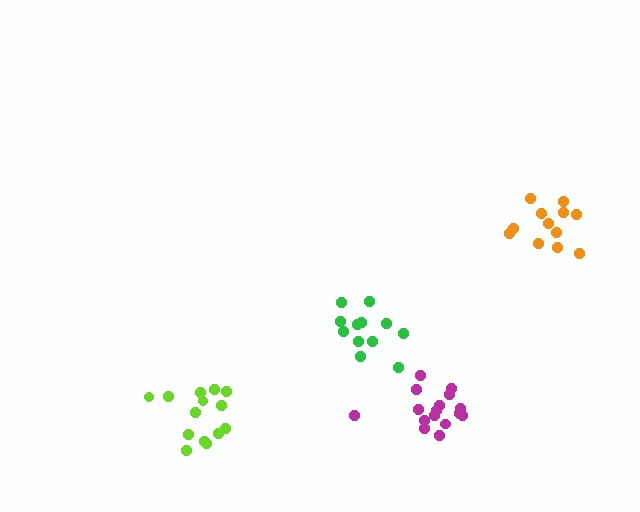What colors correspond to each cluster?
The clusters are colored: green, orange, lime, magenta.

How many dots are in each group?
Group 1: 12 dots, Group 2: 12 dots, Group 3: 14 dots, Group 4: 16 dots (54 total).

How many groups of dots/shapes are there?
There are 4 groups.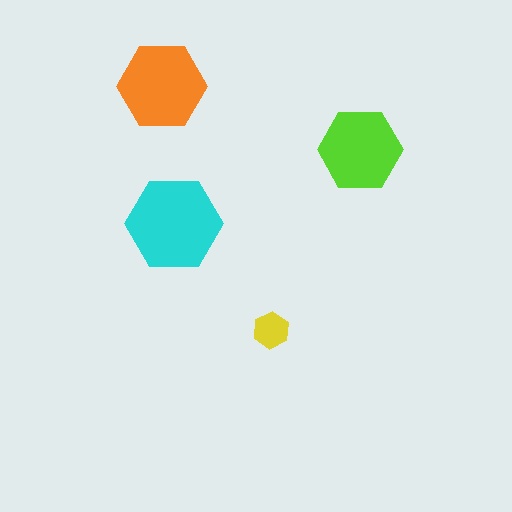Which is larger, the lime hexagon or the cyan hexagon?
The cyan one.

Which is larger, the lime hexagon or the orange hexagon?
The orange one.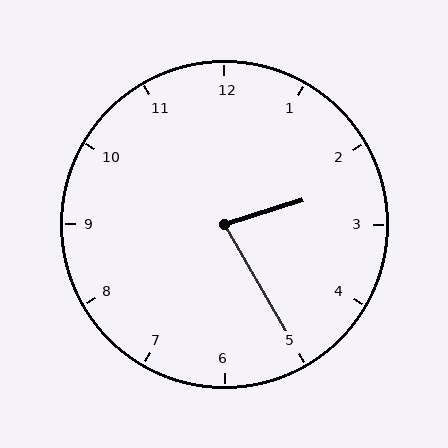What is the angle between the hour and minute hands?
Approximately 78 degrees.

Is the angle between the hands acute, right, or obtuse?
It is acute.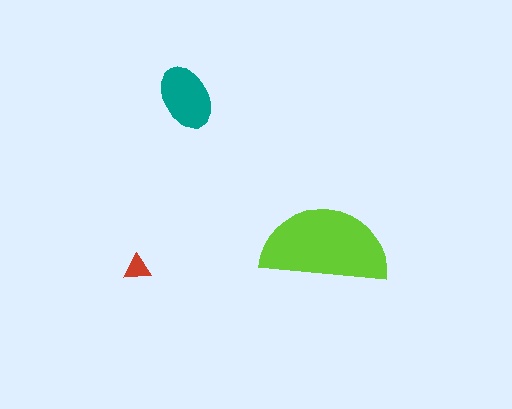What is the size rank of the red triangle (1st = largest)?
3rd.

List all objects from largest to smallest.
The lime semicircle, the teal ellipse, the red triangle.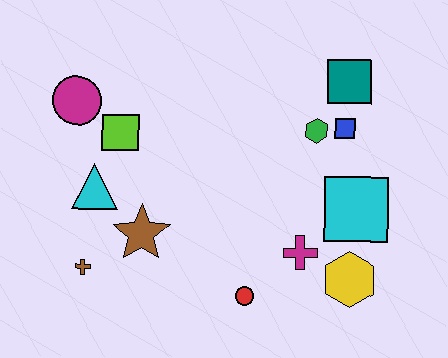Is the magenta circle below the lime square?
No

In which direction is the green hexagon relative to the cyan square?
The green hexagon is above the cyan square.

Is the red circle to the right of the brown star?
Yes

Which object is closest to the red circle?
The magenta cross is closest to the red circle.